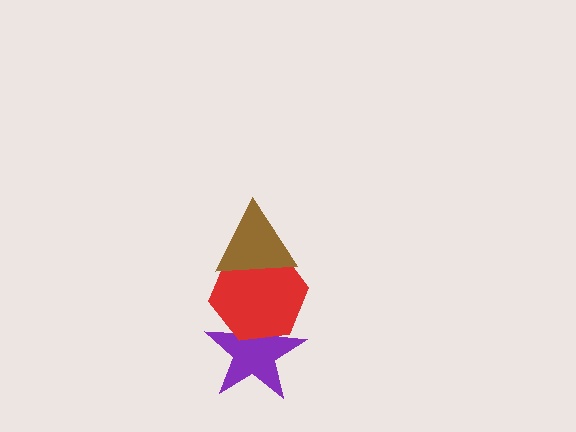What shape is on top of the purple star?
The red hexagon is on top of the purple star.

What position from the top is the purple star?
The purple star is 3rd from the top.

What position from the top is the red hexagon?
The red hexagon is 2nd from the top.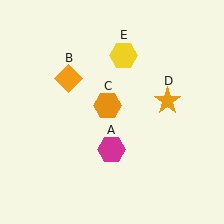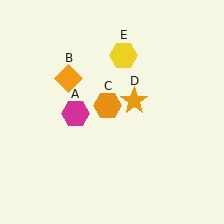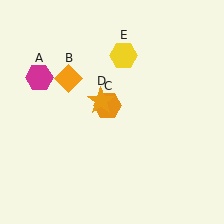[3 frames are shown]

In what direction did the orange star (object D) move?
The orange star (object D) moved left.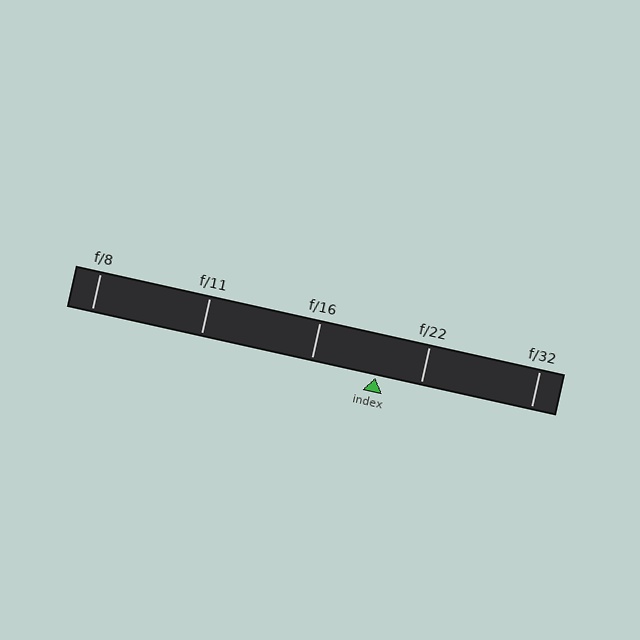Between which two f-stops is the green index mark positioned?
The index mark is between f/16 and f/22.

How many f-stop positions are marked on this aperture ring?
There are 5 f-stop positions marked.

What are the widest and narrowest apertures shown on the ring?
The widest aperture shown is f/8 and the narrowest is f/32.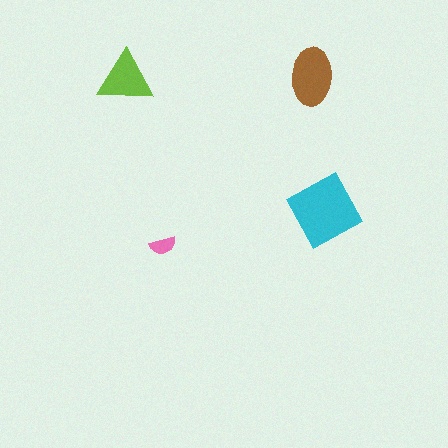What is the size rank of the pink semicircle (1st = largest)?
4th.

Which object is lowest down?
The pink semicircle is bottommost.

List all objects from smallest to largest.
The pink semicircle, the lime triangle, the brown ellipse, the cyan square.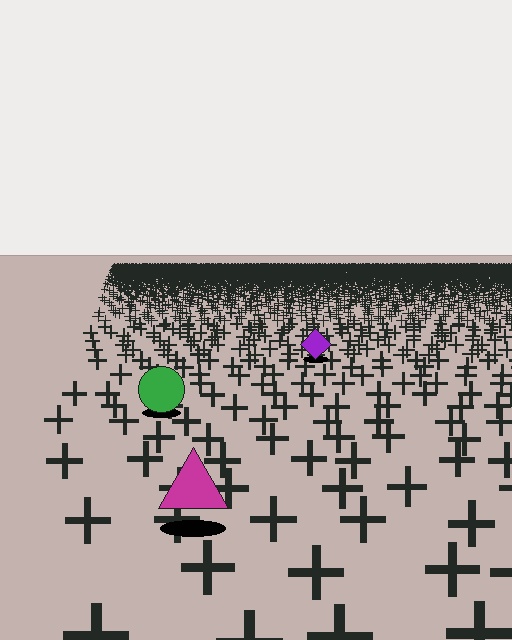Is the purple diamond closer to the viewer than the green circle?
No. The green circle is closer — you can tell from the texture gradient: the ground texture is coarser near it.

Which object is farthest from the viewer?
The purple diamond is farthest from the viewer. It appears smaller and the ground texture around it is denser.